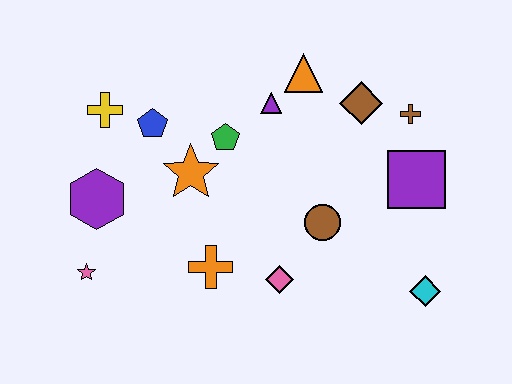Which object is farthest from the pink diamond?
The yellow cross is farthest from the pink diamond.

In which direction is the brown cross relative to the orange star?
The brown cross is to the right of the orange star.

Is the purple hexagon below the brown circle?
No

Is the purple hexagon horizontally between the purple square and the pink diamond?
No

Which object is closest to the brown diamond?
The brown cross is closest to the brown diamond.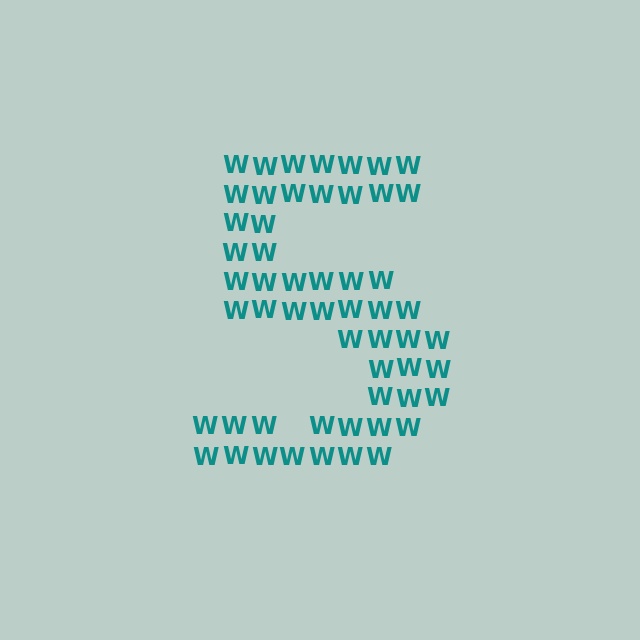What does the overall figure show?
The overall figure shows the digit 5.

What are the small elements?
The small elements are letter W's.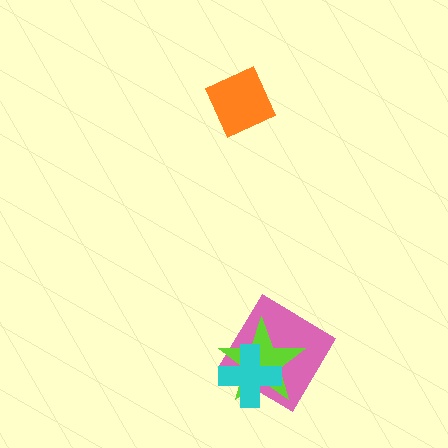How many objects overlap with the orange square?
0 objects overlap with the orange square.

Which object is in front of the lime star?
The cyan cross is in front of the lime star.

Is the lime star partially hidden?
Yes, it is partially covered by another shape.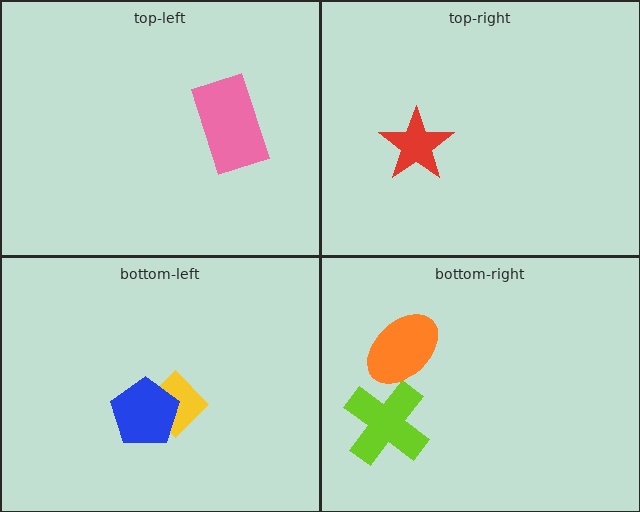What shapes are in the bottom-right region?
The lime cross, the orange ellipse.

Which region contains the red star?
The top-right region.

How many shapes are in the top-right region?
1.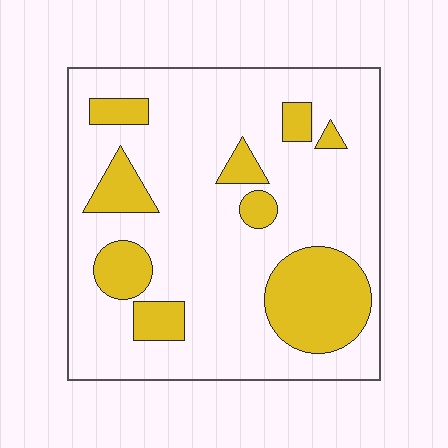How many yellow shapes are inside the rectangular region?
9.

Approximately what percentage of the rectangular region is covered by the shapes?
Approximately 25%.